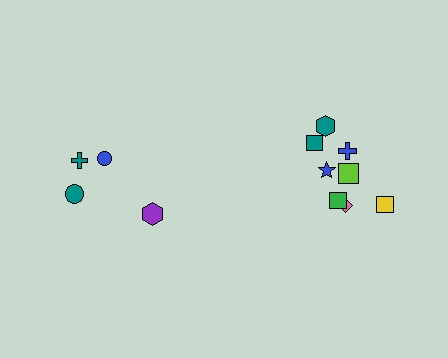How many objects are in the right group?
There are 8 objects.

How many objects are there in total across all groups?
There are 12 objects.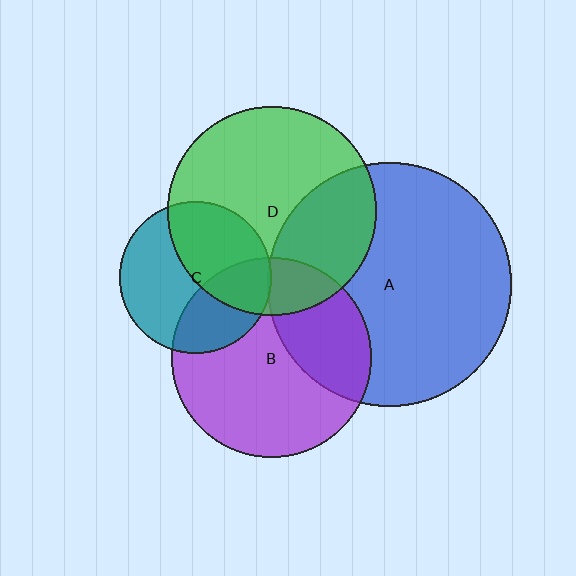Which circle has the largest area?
Circle A (blue).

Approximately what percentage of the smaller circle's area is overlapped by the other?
Approximately 5%.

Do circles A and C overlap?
Yes.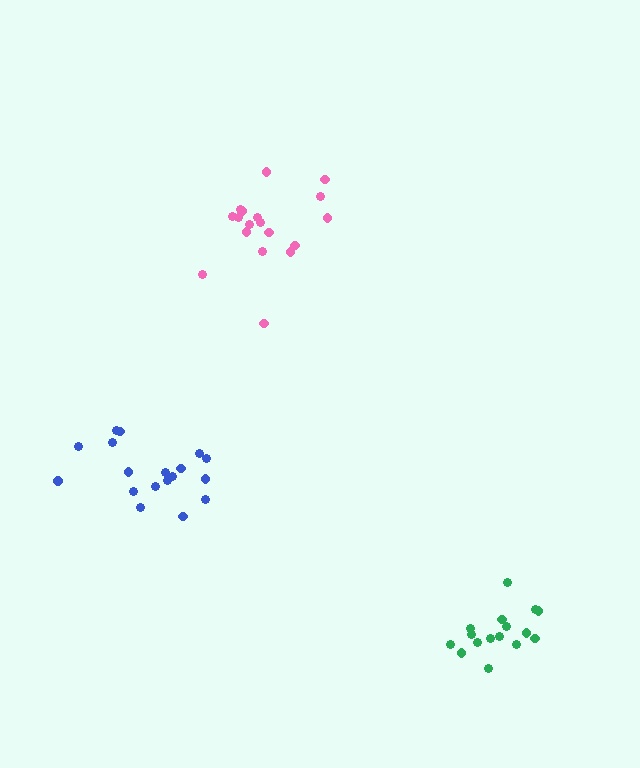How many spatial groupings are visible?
There are 3 spatial groupings.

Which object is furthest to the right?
The green cluster is rightmost.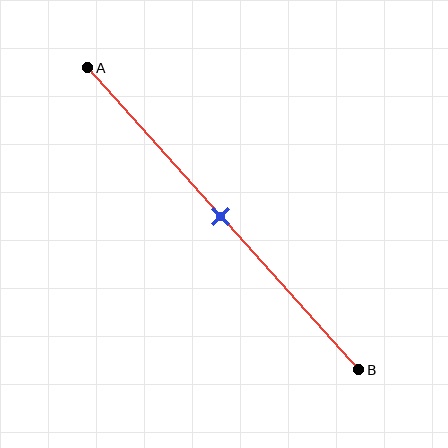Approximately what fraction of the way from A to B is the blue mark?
The blue mark is approximately 50% of the way from A to B.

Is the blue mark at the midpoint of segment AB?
Yes, the mark is approximately at the midpoint.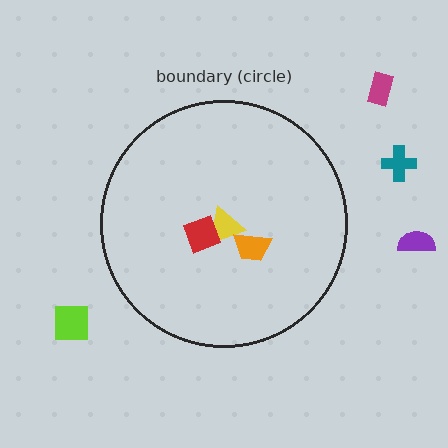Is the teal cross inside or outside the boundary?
Outside.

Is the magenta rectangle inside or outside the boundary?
Outside.